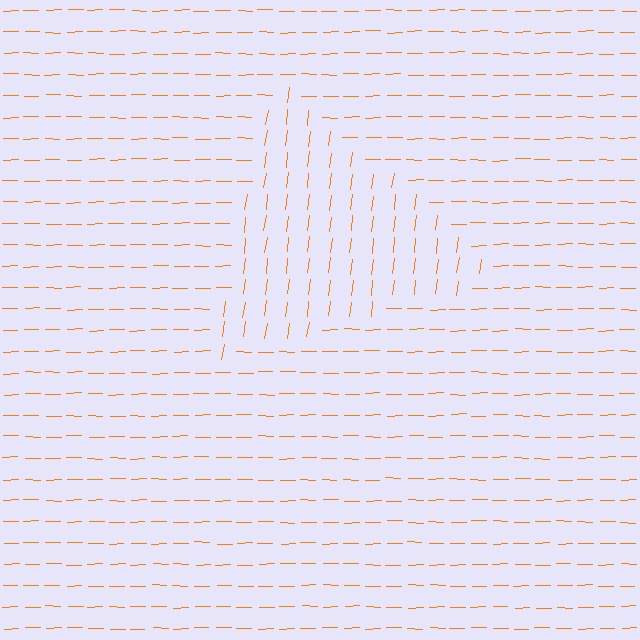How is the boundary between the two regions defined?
The boundary is defined purely by a change in line orientation (approximately 83 degrees difference). All lines are the same color and thickness.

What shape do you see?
I see a triangle.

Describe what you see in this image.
The image is filled with small orange line segments. A triangle region in the image has lines oriented differently from the surrounding lines, creating a visible texture boundary.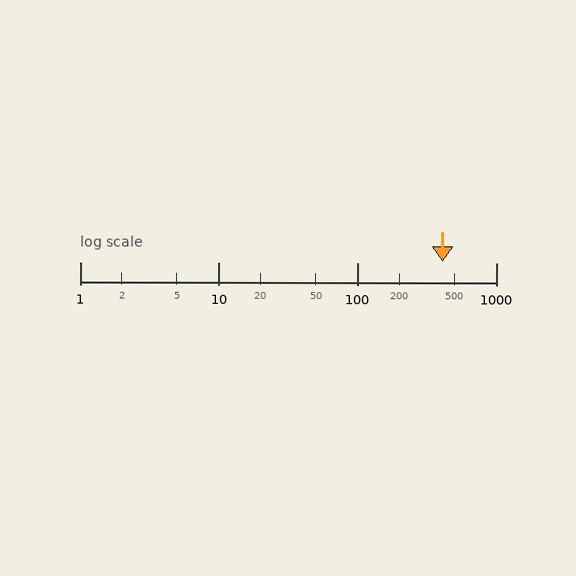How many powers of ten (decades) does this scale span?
The scale spans 3 decades, from 1 to 1000.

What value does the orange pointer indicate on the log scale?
The pointer indicates approximately 410.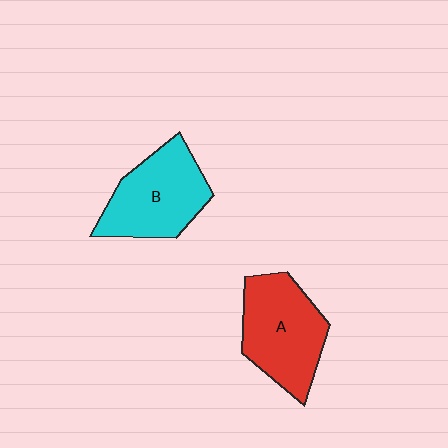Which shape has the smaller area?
Shape B (cyan).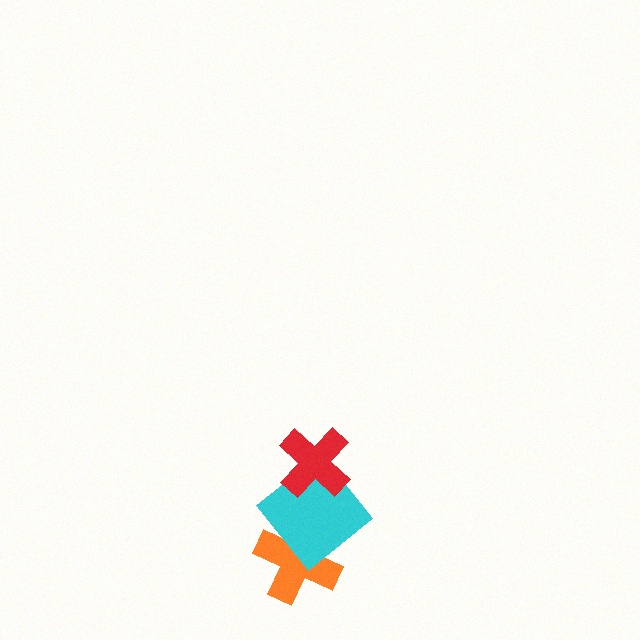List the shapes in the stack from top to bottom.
From top to bottom: the red cross, the cyan diamond, the orange cross.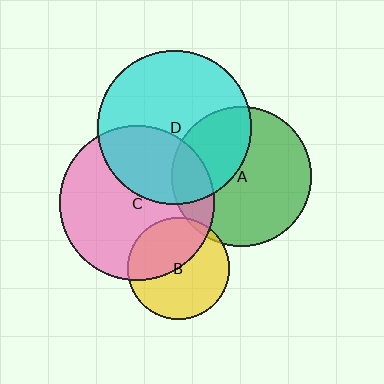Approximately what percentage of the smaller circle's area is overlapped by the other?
Approximately 35%.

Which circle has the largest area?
Circle C (pink).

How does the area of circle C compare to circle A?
Approximately 1.2 times.